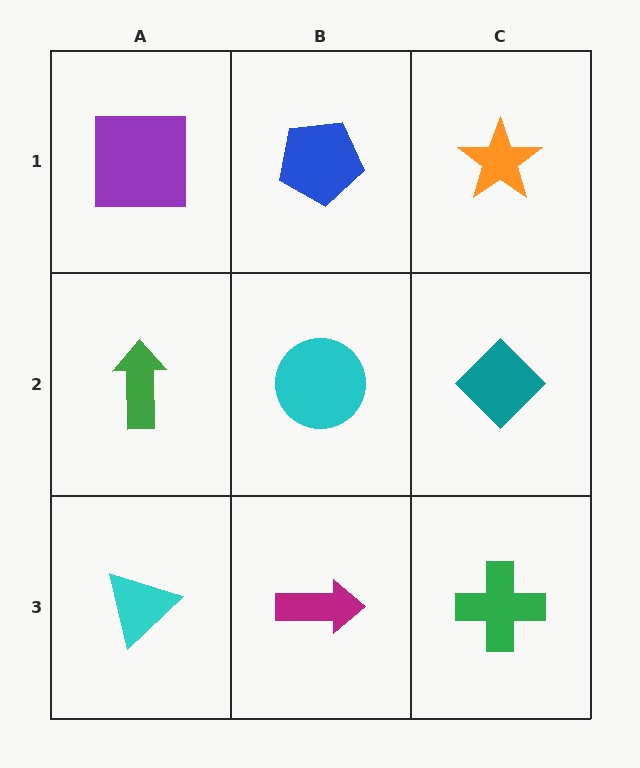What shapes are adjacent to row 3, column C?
A teal diamond (row 2, column C), a magenta arrow (row 3, column B).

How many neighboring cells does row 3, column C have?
2.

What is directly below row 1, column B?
A cyan circle.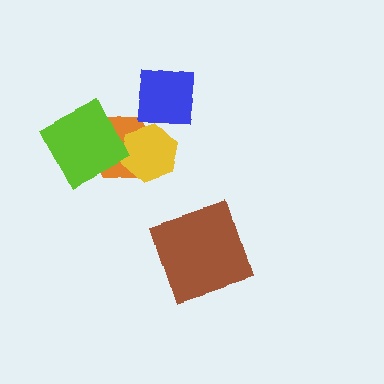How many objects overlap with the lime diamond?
2 objects overlap with the lime diamond.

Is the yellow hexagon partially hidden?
Yes, it is partially covered by another shape.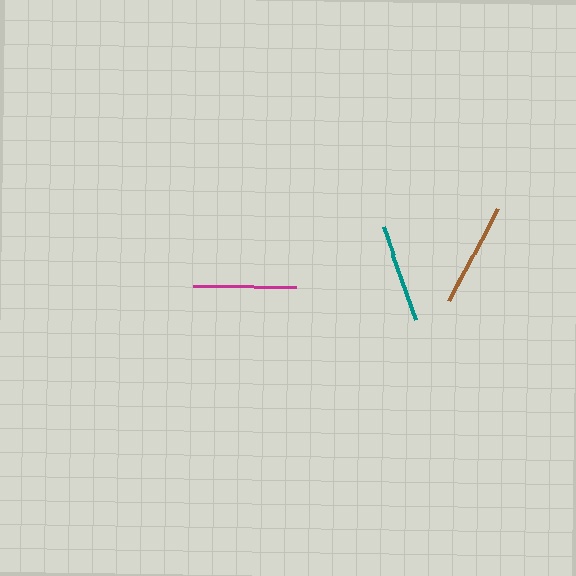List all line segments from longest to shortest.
From longest to shortest: brown, magenta, teal.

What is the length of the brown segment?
The brown segment is approximately 103 pixels long.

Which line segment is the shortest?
The teal line is the shortest at approximately 98 pixels.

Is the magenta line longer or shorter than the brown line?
The brown line is longer than the magenta line.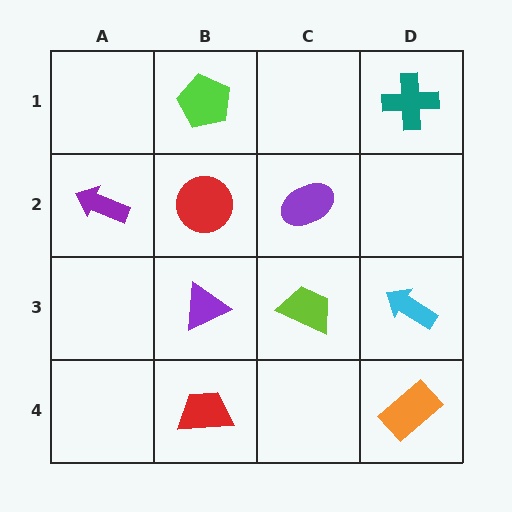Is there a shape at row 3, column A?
No, that cell is empty.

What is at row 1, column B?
A lime pentagon.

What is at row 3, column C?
A lime trapezoid.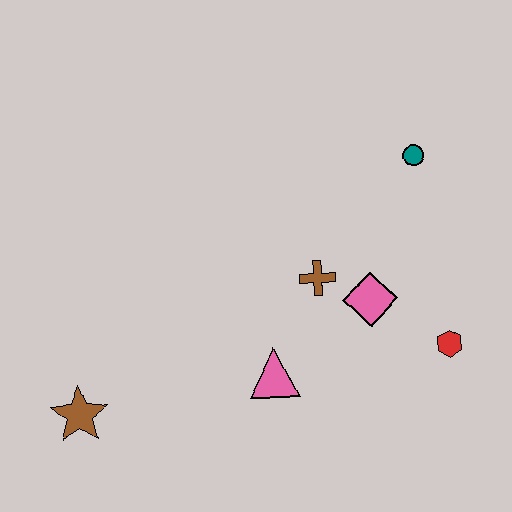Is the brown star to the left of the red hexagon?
Yes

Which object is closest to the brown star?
The pink triangle is closest to the brown star.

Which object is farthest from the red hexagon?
The brown star is farthest from the red hexagon.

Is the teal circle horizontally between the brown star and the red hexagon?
Yes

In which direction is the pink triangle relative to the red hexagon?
The pink triangle is to the left of the red hexagon.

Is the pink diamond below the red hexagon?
No